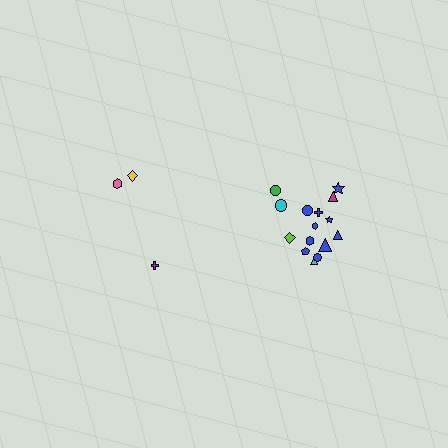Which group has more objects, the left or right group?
The right group.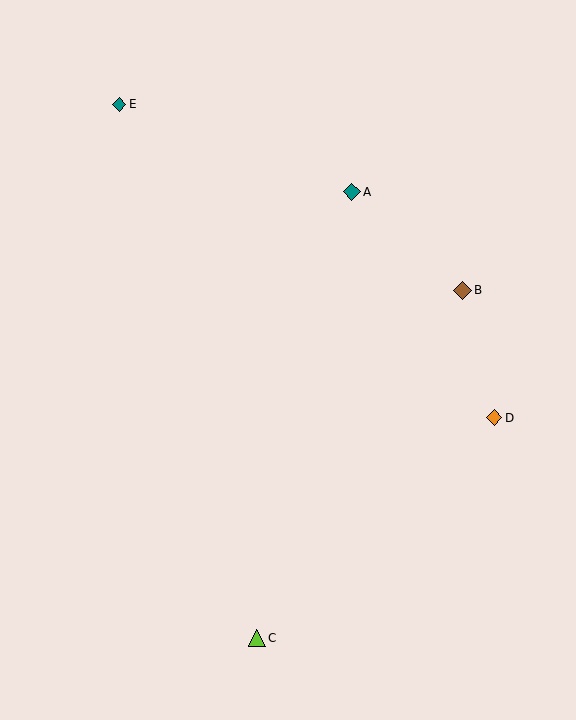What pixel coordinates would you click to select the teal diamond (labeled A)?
Click at (352, 192) to select the teal diamond A.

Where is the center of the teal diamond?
The center of the teal diamond is at (352, 192).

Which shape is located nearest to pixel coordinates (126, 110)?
The teal diamond (labeled E) at (119, 104) is nearest to that location.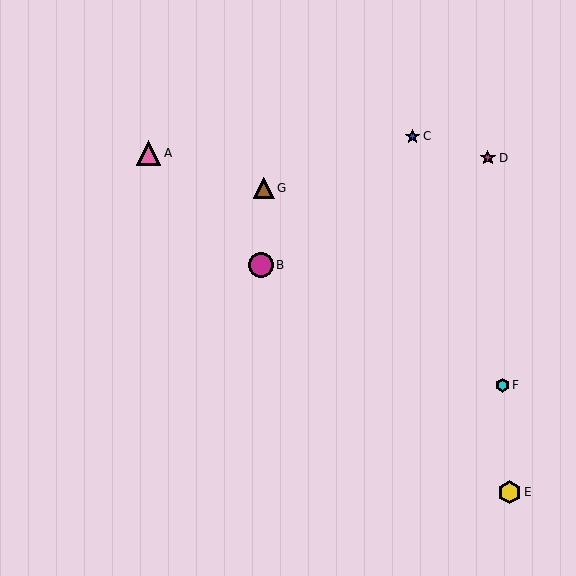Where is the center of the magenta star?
The center of the magenta star is at (488, 158).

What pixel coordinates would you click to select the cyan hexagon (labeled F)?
Click at (502, 385) to select the cyan hexagon F.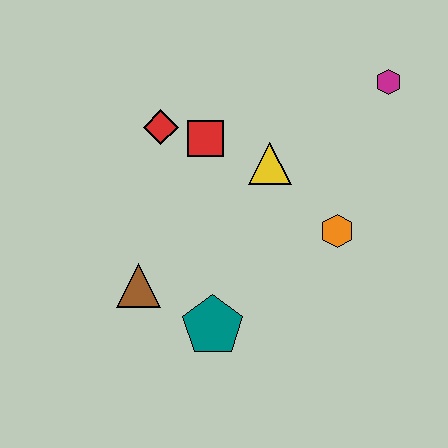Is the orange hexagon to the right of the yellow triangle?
Yes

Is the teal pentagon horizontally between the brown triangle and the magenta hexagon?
Yes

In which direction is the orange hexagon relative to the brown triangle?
The orange hexagon is to the right of the brown triangle.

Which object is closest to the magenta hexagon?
The yellow triangle is closest to the magenta hexagon.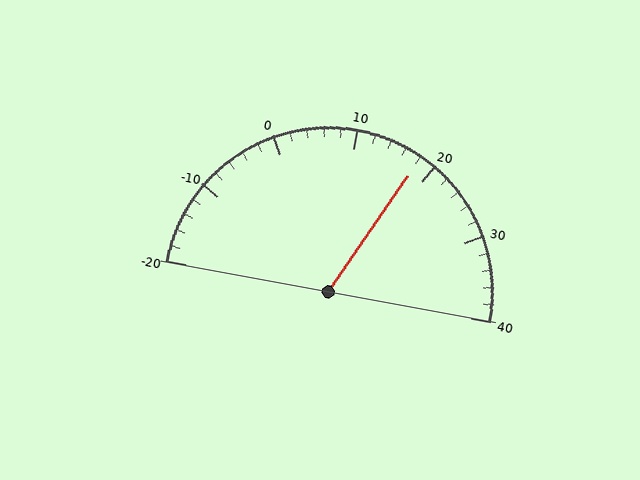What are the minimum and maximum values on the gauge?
The gauge ranges from -20 to 40.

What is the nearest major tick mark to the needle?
The nearest major tick mark is 20.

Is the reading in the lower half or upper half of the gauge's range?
The reading is in the upper half of the range (-20 to 40).